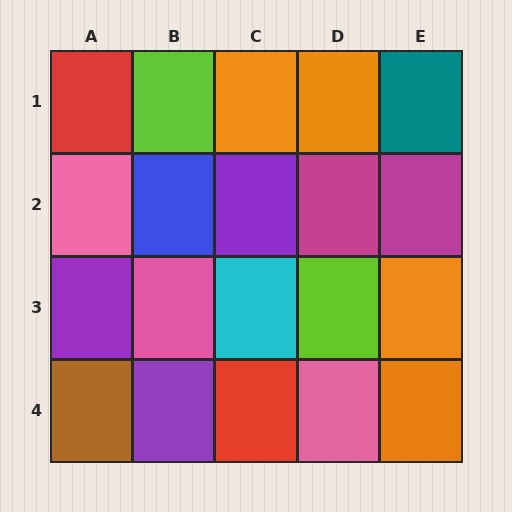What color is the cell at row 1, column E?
Teal.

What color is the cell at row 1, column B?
Lime.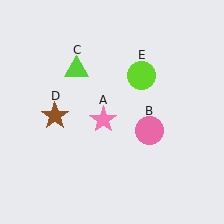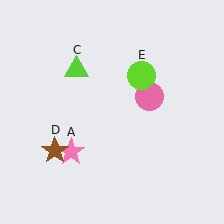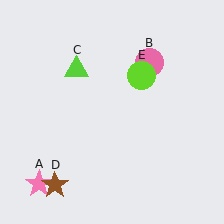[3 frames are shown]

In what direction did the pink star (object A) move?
The pink star (object A) moved down and to the left.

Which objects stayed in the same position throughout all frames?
Lime triangle (object C) and lime circle (object E) remained stationary.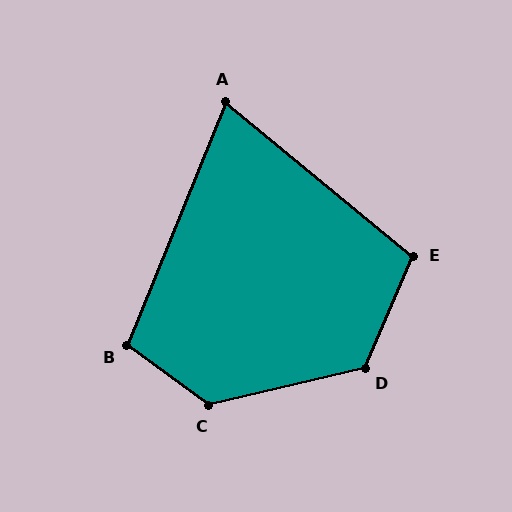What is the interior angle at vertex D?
Approximately 126 degrees (obtuse).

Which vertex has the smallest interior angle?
A, at approximately 73 degrees.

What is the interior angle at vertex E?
Approximately 107 degrees (obtuse).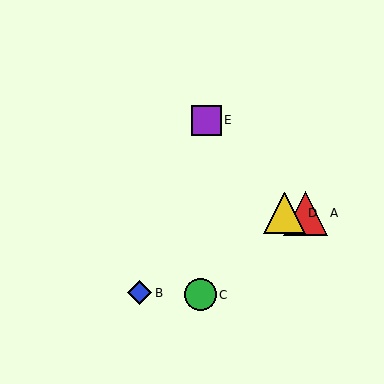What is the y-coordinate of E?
Object E is at y≈120.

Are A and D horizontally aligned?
Yes, both are at y≈213.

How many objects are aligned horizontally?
2 objects (A, D) are aligned horizontally.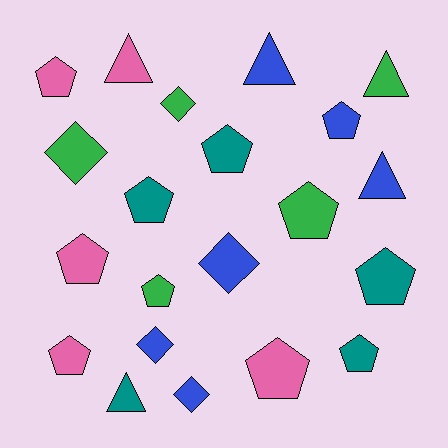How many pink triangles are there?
There is 1 pink triangle.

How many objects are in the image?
There are 21 objects.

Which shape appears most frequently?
Pentagon, with 11 objects.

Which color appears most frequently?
Blue, with 6 objects.